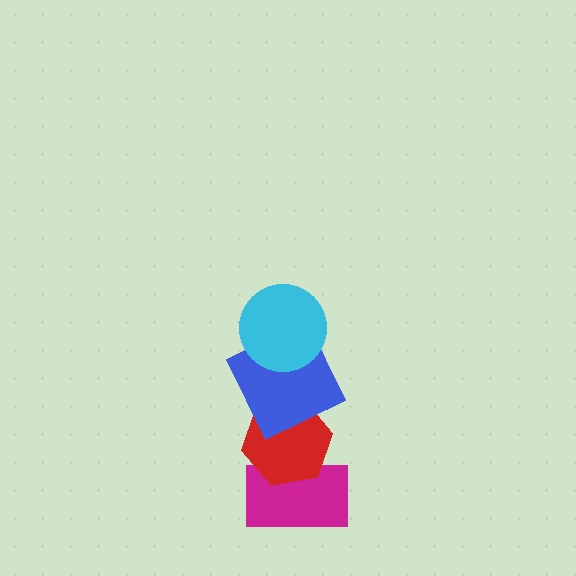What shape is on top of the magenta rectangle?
The red hexagon is on top of the magenta rectangle.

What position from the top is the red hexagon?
The red hexagon is 3rd from the top.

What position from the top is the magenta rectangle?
The magenta rectangle is 4th from the top.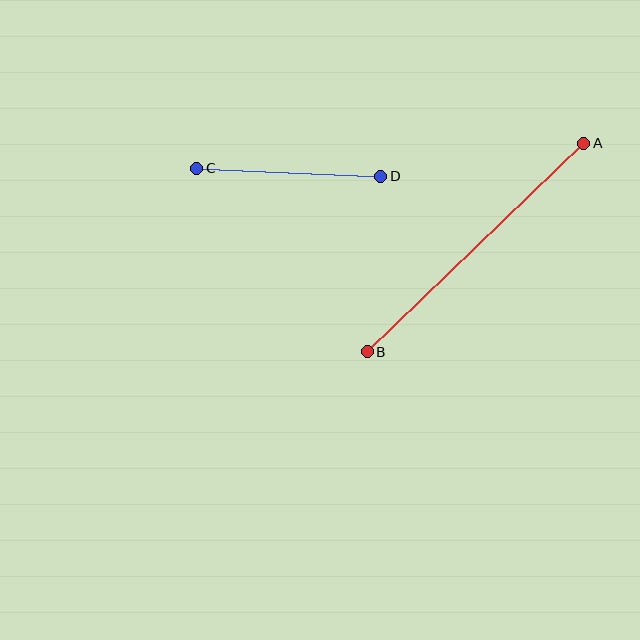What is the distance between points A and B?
The distance is approximately 300 pixels.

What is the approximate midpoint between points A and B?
The midpoint is at approximately (476, 247) pixels.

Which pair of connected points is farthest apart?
Points A and B are farthest apart.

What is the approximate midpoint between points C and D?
The midpoint is at approximately (289, 172) pixels.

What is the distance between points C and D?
The distance is approximately 184 pixels.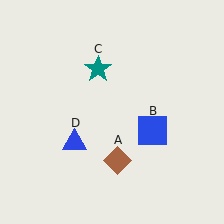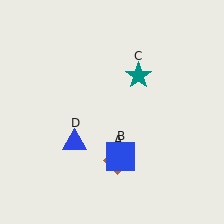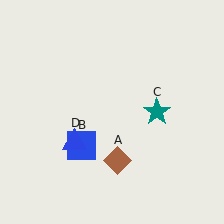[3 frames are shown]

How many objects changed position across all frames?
2 objects changed position: blue square (object B), teal star (object C).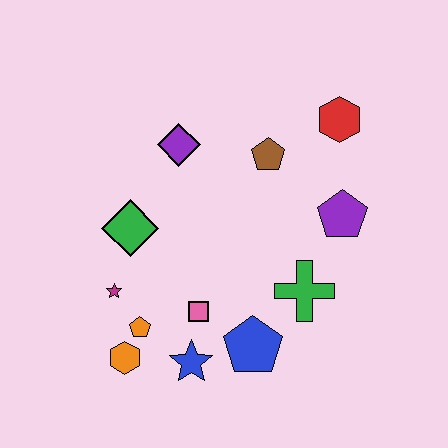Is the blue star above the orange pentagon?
No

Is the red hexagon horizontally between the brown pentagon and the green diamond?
No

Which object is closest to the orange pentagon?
The orange hexagon is closest to the orange pentagon.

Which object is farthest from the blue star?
The red hexagon is farthest from the blue star.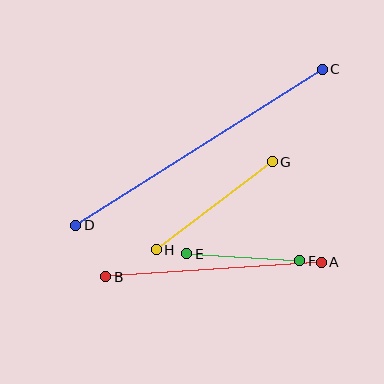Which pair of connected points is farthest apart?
Points C and D are farthest apart.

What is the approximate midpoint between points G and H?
The midpoint is at approximately (214, 206) pixels.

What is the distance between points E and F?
The distance is approximately 113 pixels.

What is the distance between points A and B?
The distance is approximately 216 pixels.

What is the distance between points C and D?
The distance is approximately 292 pixels.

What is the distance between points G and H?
The distance is approximately 146 pixels.